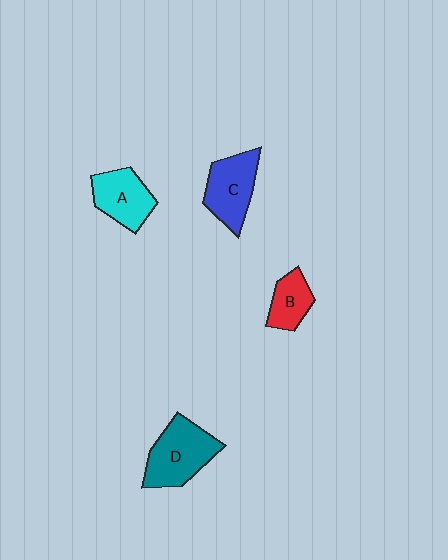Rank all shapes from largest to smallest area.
From largest to smallest: D (teal), C (blue), A (cyan), B (red).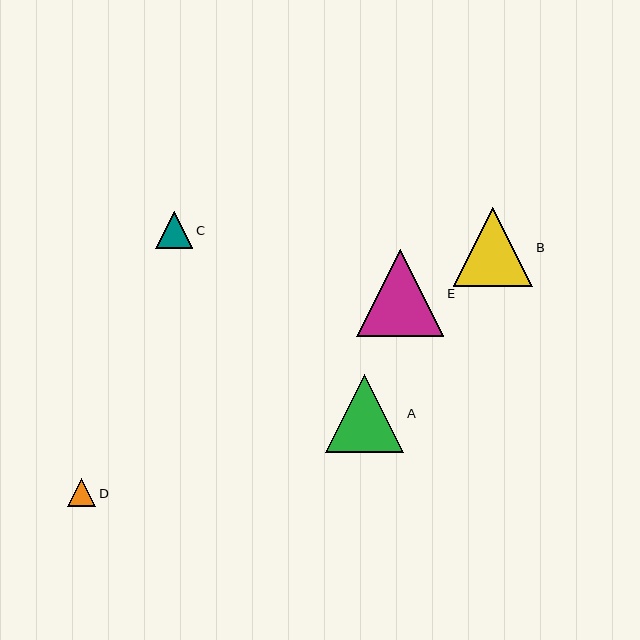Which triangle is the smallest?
Triangle D is the smallest with a size of approximately 28 pixels.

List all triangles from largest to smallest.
From largest to smallest: E, B, A, C, D.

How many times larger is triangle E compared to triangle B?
Triangle E is approximately 1.1 times the size of triangle B.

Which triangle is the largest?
Triangle E is the largest with a size of approximately 88 pixels.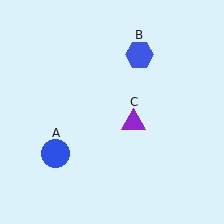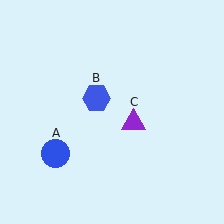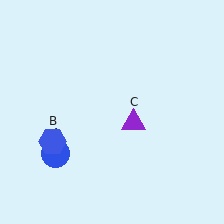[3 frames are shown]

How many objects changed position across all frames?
1 object changed position: blue hexagon (object B).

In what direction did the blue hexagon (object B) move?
The blue hexagon (object B) moved down and to the left.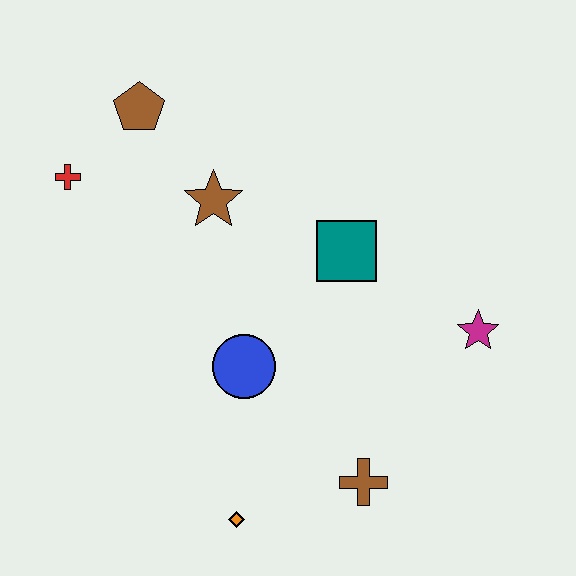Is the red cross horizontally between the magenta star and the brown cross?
No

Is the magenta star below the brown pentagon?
Yes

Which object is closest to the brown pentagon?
The red cross is closest to the brown pentagon.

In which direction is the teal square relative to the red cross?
The teal square is to the right of the red cross.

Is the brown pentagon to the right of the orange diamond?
No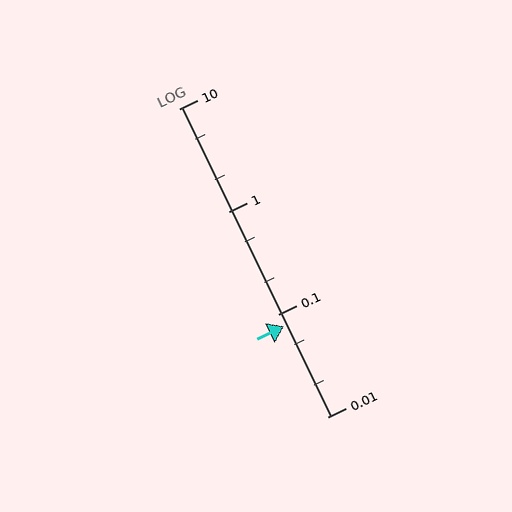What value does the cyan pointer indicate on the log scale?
The pointer indicates approximately 0.076.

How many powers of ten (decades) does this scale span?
The scale spans 3 decades, from 0.01 to 10.